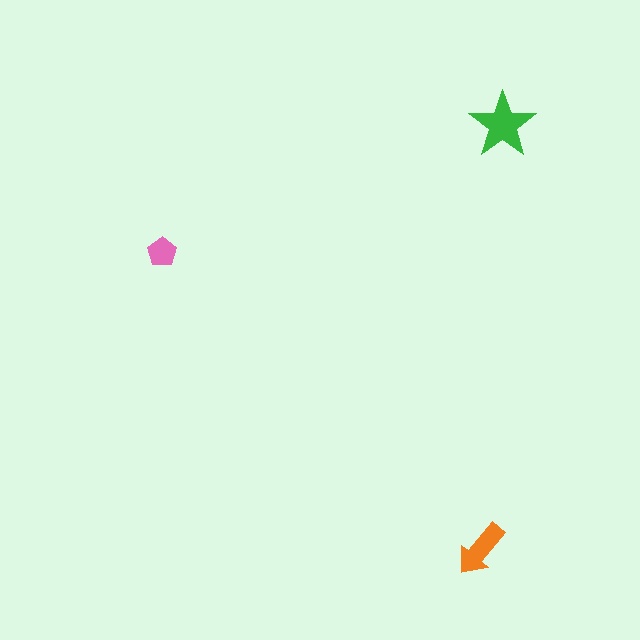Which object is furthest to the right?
The green star is rightmost.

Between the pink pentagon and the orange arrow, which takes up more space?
The orange arrow.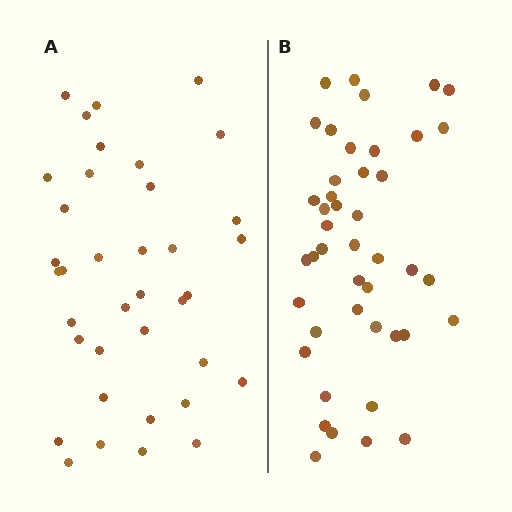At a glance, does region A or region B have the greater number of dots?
Region B (the right region) has more dots.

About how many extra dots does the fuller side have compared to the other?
Region B has roughly 8 or so more dots than region A.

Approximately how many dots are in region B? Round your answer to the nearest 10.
About 40 dots. (The exact count is 44, which rounds to 40.)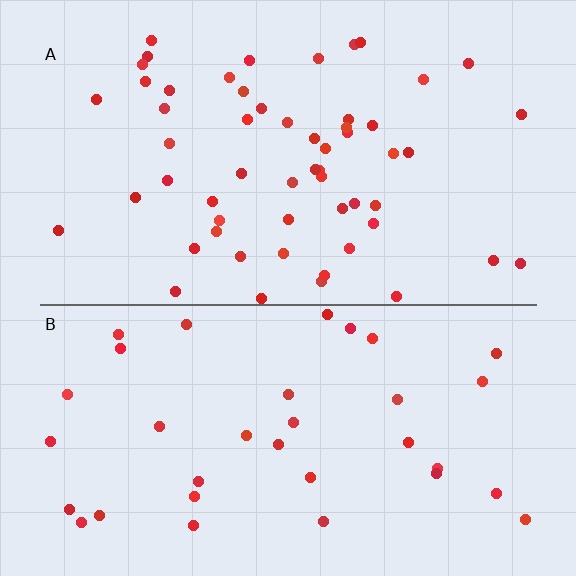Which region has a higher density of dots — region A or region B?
A (the top).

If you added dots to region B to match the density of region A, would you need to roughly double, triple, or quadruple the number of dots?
Approximately double.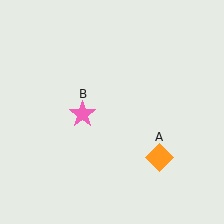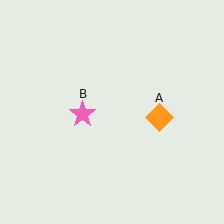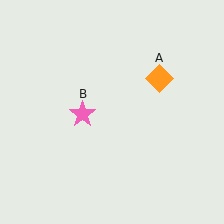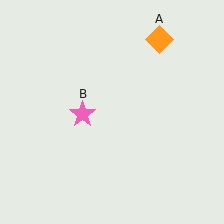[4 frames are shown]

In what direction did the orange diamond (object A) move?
The orange diamond (object A) moved up.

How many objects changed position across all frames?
1 object changed position: orange diamond (object A).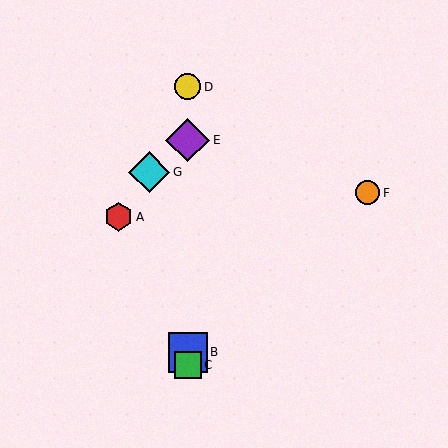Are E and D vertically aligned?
Yes, both are at x≈188.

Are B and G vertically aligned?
No, B is at x≈188 and G is at x≈149.